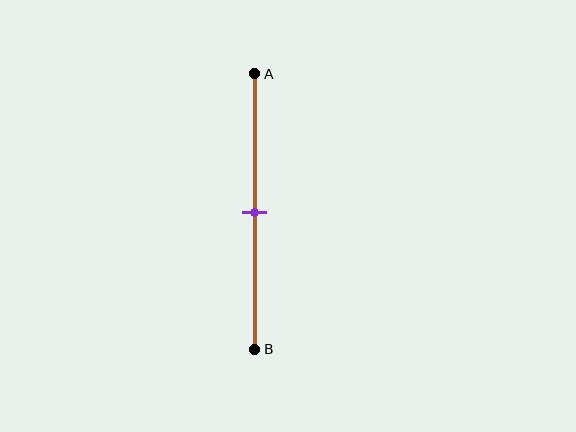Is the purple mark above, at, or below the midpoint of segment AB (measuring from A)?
The purple mark is approximately at the midpoint of segment AB.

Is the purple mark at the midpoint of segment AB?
Yes, the mark is approximately at the midpoint.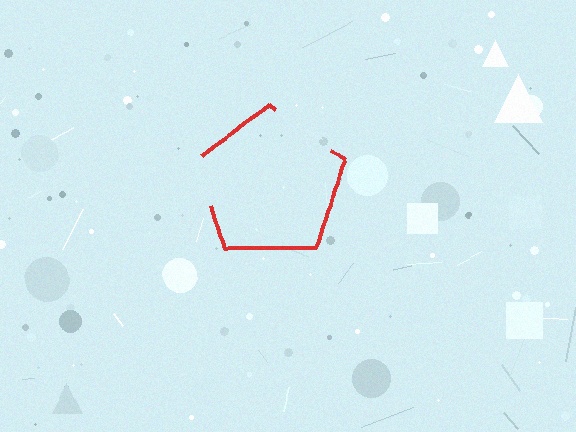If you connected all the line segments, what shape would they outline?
They would outline a pentagon.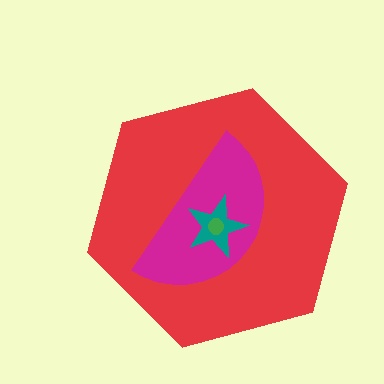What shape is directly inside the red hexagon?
The magenta semicircle.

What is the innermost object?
The green circle.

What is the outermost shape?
The red hexagon.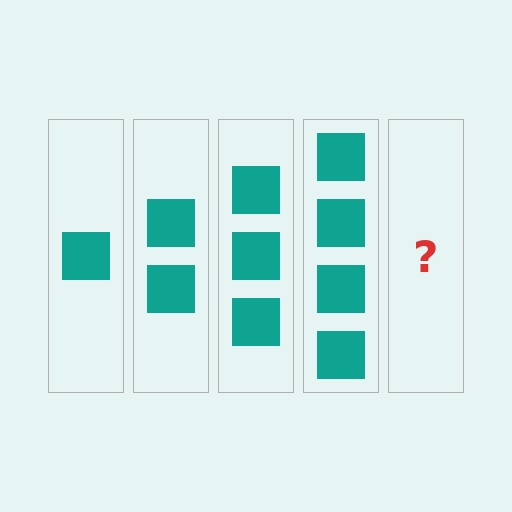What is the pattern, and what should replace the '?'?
The pattern is that each step adds one more square. The '?' should be 5 squares.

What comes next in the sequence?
The next element should be 5 squares.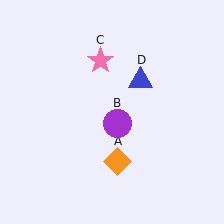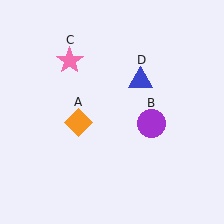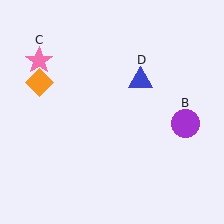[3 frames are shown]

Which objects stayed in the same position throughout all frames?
Blue triangle (object D) remained stationary.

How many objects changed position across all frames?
3 objects changed position: orange diamond (object A), purple circle (object B), pink star (object C).